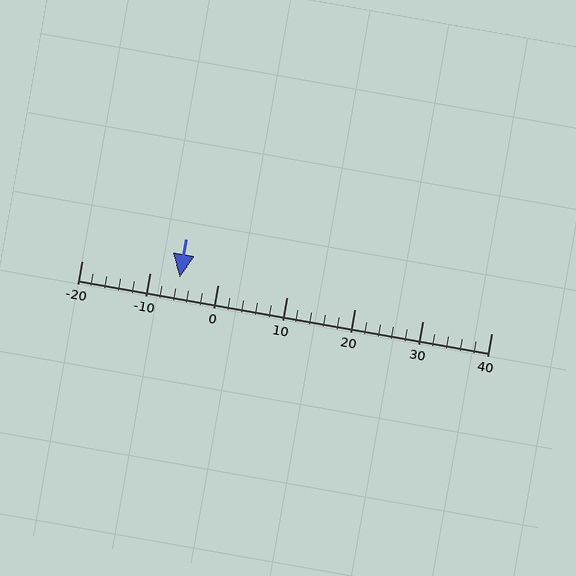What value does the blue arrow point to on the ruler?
The blue arrow points to approximately -6.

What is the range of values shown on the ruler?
The ruler shows values from -20 to 40.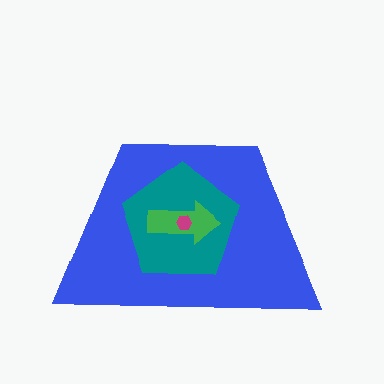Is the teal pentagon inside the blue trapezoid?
Yes.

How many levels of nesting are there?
4.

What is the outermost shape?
The blue trapezoid.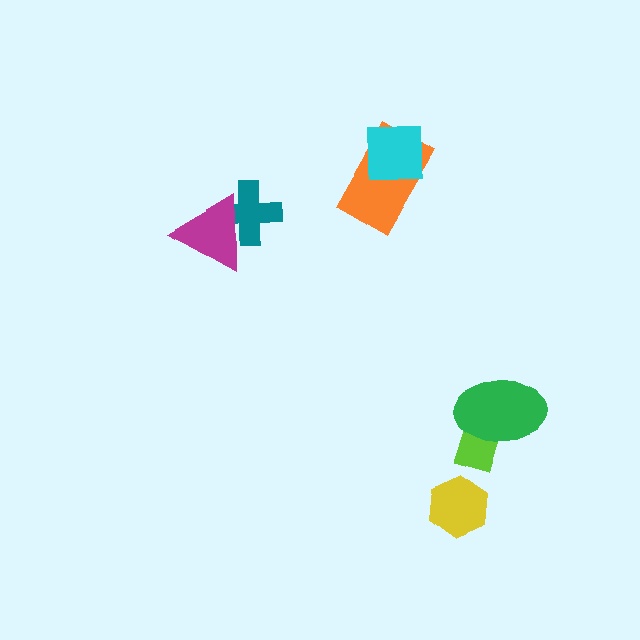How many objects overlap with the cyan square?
1 object overlaps with the cyan square.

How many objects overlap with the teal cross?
1 object overlaps with the teal cross.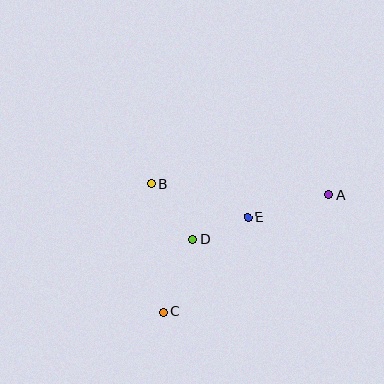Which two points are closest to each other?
Points D and E are closest to each other.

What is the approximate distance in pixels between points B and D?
The distance between B and D is approximately 70 pixels.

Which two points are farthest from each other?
Points A and C are farthest from each other.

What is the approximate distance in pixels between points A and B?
The distance between A and B is approximately 178 pixels.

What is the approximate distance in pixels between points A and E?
The distance between A and E is approximately 84 pixels.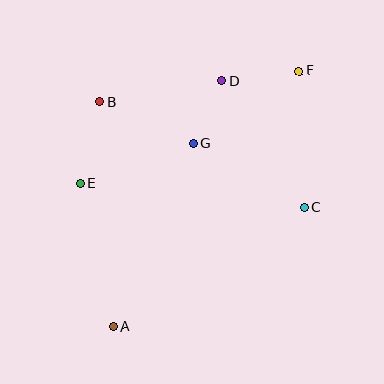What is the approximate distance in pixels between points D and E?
The distance between D and E is approximately 175 pixels.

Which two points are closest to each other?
Points D and G are closest to each other.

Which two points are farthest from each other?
Points A and F are farthest from each other.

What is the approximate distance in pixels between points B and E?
The distance between B and E is approximately 84 pixels.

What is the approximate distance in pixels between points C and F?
The distance between C and F is approximately 136 pixels.